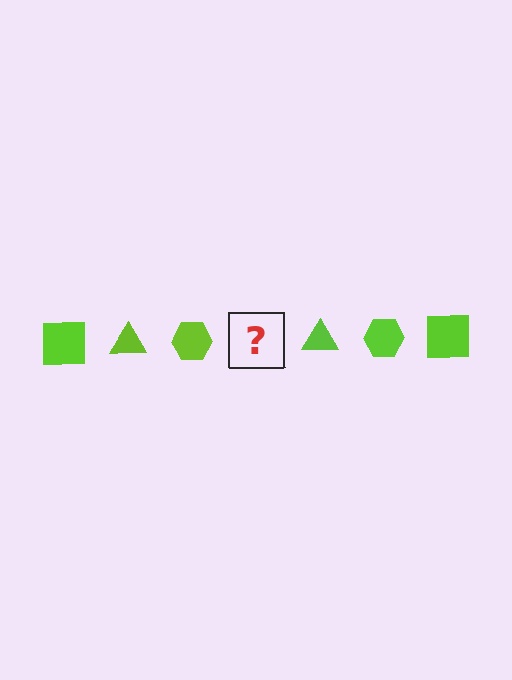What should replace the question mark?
The question mark should be replaced with a lime square.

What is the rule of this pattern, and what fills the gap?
The rule is that the pattern cycles through square, triangle, hexagon shapes in lime. The gap should be filled with a lime square.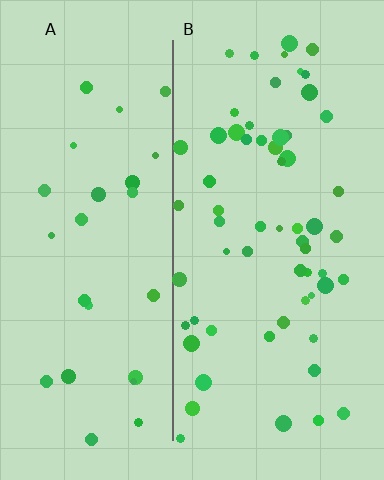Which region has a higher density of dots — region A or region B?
B (the right).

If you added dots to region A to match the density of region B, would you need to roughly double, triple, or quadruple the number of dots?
Approximately double.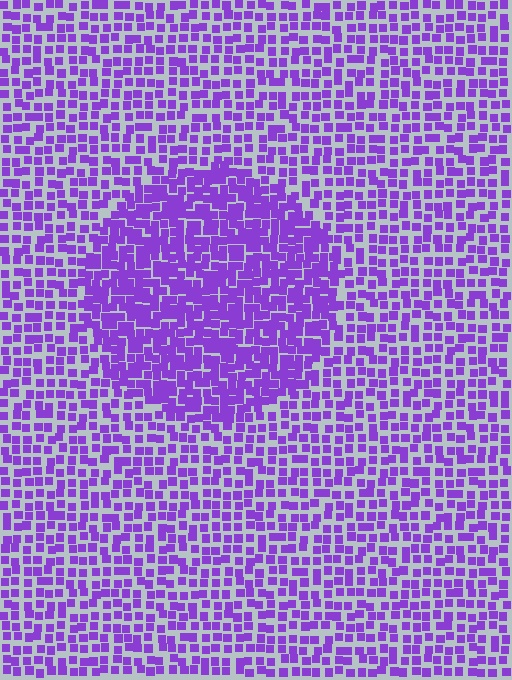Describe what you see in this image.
The image contains small purple elements arranged at two different densities. A circle-shaped region is visible where the elements are more densely packed than the surrounding area.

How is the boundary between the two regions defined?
The boundary is defined by a change in element density (approximately 1.7x ratio). All elements are the same color, size, and shape.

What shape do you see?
I see a circle.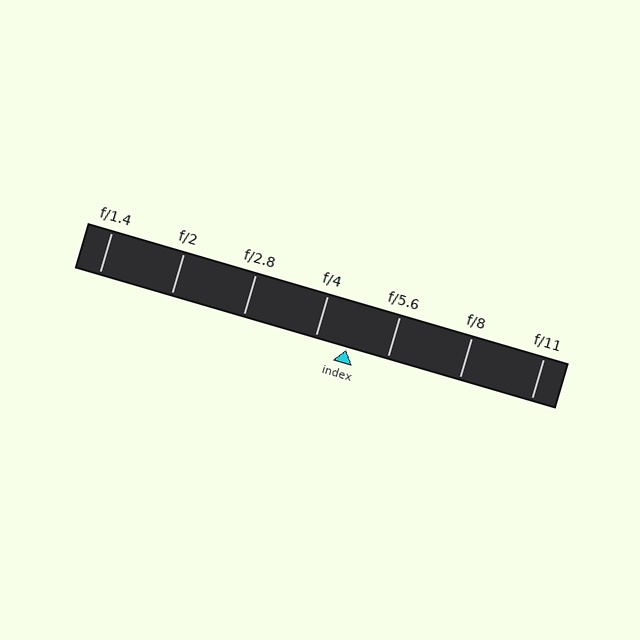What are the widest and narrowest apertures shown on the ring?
The widest aperture shown is f/1.4 and the narrowest is f/11.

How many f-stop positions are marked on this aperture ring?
There are 7 f-stop positions marked.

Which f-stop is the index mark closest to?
The index mark is closest to f/4.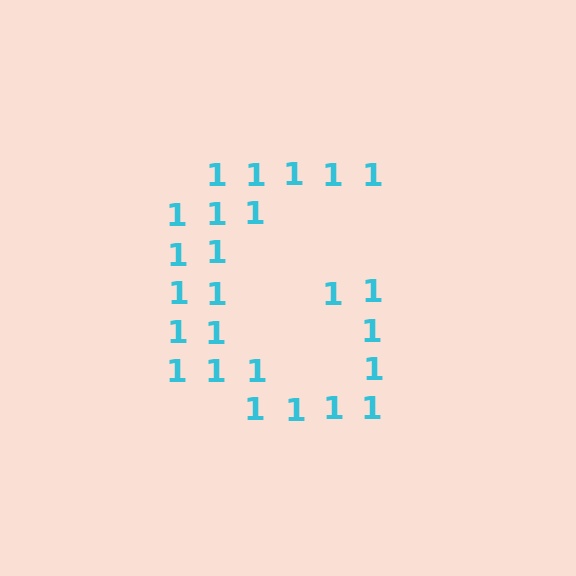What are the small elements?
The small elements are digit 1's.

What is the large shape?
The large shape is the letter G.